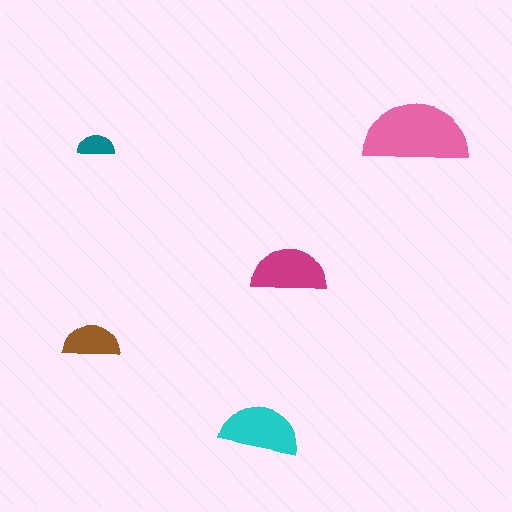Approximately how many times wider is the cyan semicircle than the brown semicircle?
About 1.5 times wider.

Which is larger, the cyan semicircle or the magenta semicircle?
The cyan one.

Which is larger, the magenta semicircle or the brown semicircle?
The magenta one.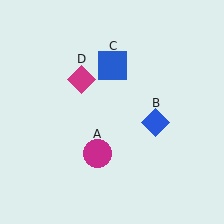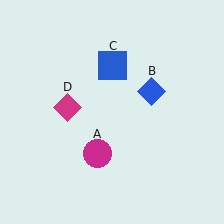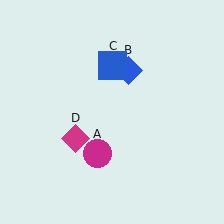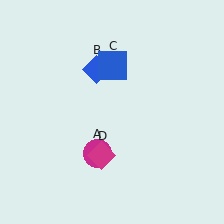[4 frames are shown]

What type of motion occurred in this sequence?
The blue diamond (object B), magenta diamond (object D) rotated counterclockwise around the center of the scene.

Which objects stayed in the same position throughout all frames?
Magenta circle (object A) and blue square (object C) remained stationary.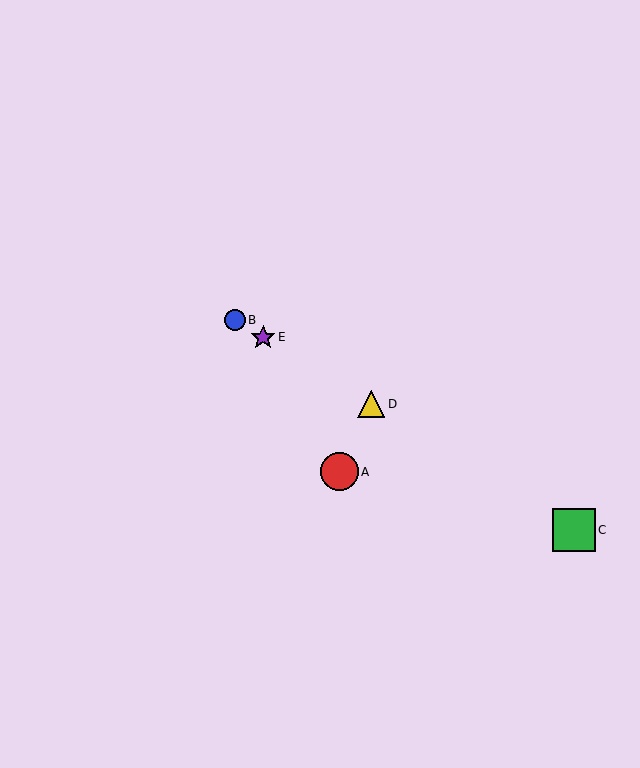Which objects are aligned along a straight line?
Objects B, C, D, E are aligned along a straight line.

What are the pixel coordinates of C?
Object C is at (574, 530).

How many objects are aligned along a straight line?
4 objects (B, C, D, E) are aligned along a straight line.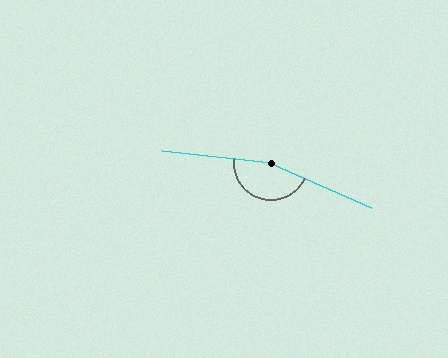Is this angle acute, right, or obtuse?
It is obtuse.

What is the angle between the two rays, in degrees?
Approximately 162 degrees.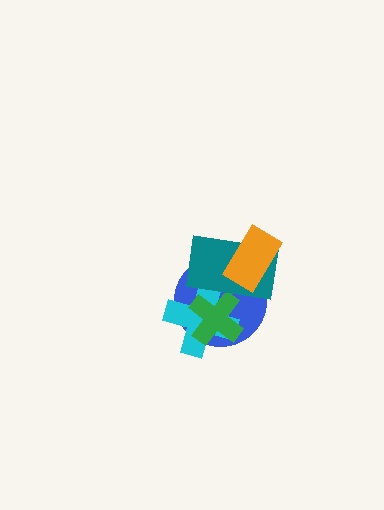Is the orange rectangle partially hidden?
No, no other shape covers it.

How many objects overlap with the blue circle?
4 objects overlap with the blue circle.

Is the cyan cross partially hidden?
Yes, it is partially covered by another shape.